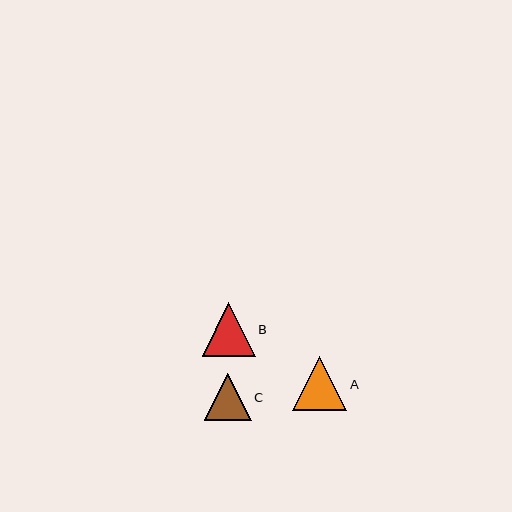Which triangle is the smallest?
Triangle C is the smallest with a size of approximately 47 pixels.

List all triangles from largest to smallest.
From largest to smallest: A, B, C.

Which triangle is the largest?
Triangle A is the largest with a size of approximately 54 pixels.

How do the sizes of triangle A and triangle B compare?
Triangle A and triangle B are approximately the same size.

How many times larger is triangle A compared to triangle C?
Triangle A is approximately 1.1 times the size of triangle C.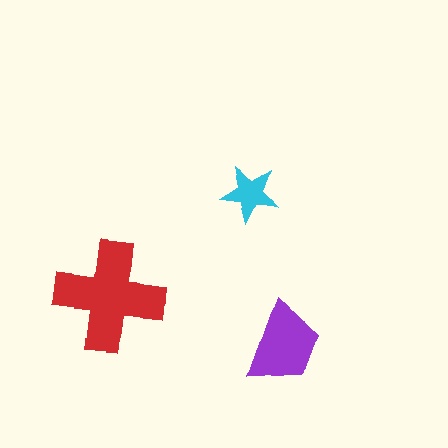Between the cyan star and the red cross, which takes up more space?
The red cross.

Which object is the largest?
The red cross.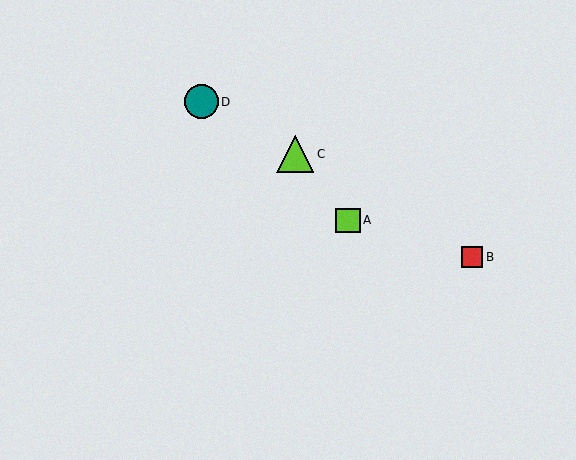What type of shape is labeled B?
Shape B is a red square.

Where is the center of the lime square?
The center of the lime square is at (348, 220).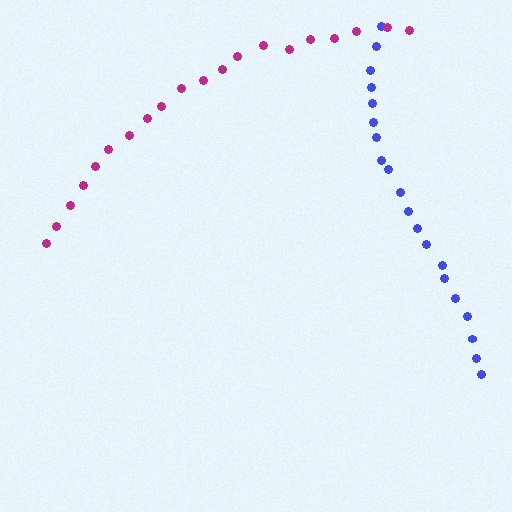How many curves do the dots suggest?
There are 2 distinct paths.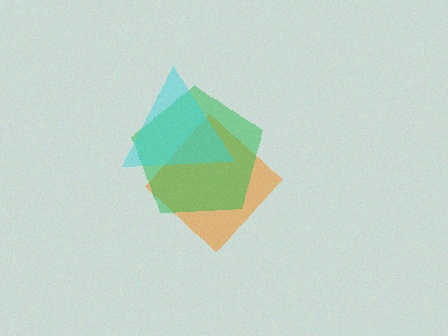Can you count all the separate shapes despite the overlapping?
Yes, there are 3 separate shapes.